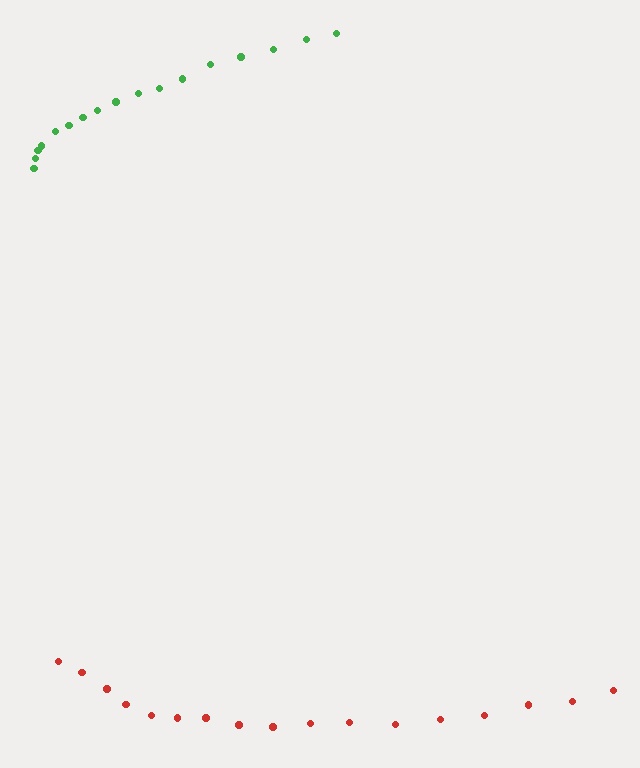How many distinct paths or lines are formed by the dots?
There are 2 distinct paths.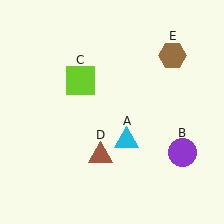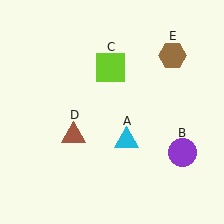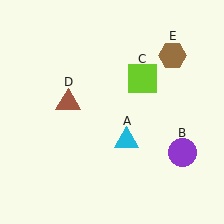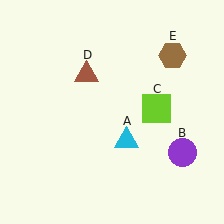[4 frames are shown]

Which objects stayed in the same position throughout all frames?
Cyan triangle (object A) and purple circle (object B) and brown hexagon (object E) remained stationary.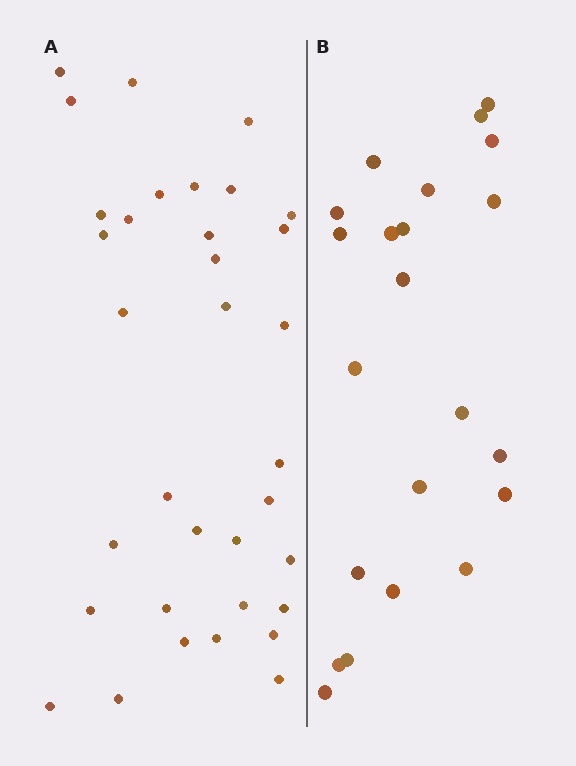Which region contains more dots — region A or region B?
Region A (the left region) has more dots.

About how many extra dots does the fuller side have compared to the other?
Region A has roughly 12 or so more dots than region B.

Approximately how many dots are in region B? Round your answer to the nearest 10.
About 20 dots. (The exact count is 22, which rounds to 20.)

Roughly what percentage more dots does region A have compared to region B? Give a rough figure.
About 55% more.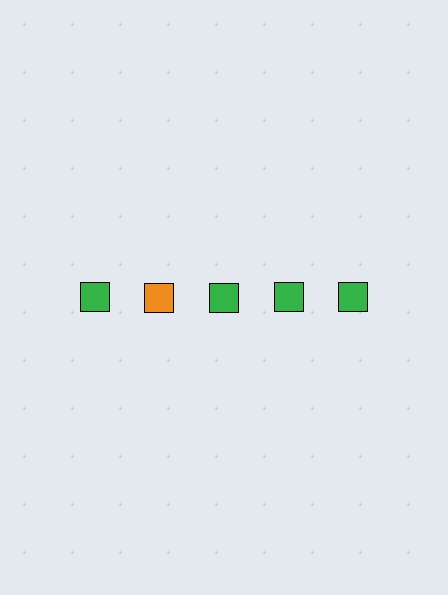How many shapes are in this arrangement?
There are 5 shapes arranged in a grid pattern.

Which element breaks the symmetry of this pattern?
The orange square in the top row, second from left column breaks the symmetry. All other shapes are green squares.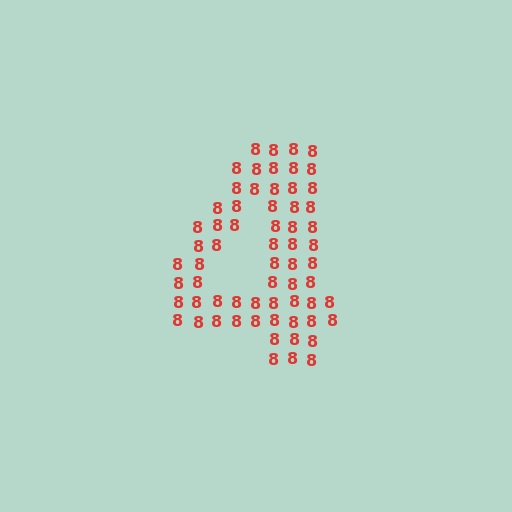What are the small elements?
The small elements are digit 8's.